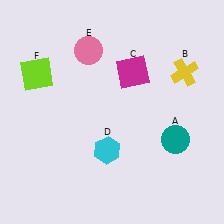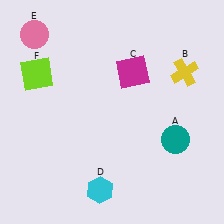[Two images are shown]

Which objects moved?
The objects that moved are: the cyan hexagon (D), the pink circle (E).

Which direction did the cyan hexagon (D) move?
The cyan hexagon (D) moved down.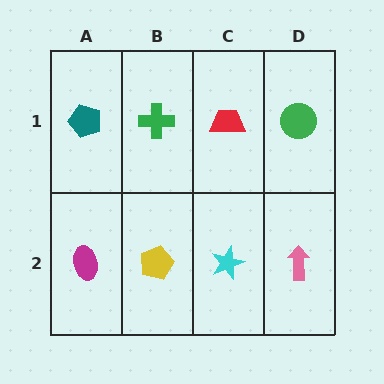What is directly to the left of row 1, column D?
A red trapezoid.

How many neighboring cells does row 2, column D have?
2.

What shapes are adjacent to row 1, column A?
A magenta ellipse (row 2, column A), a green cross (row 1, column B).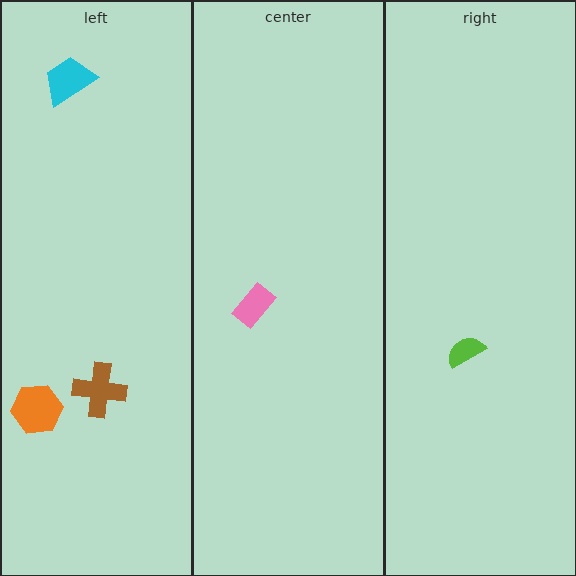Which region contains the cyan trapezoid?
The left region.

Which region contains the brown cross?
The left region.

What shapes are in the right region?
The lime semicircle.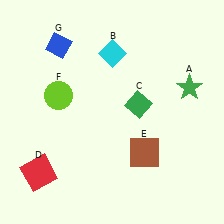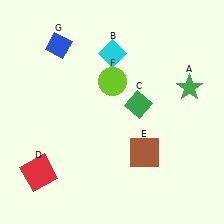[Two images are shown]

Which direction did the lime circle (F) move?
The lime circle (F) moved right.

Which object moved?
The lime circle (F) moved right.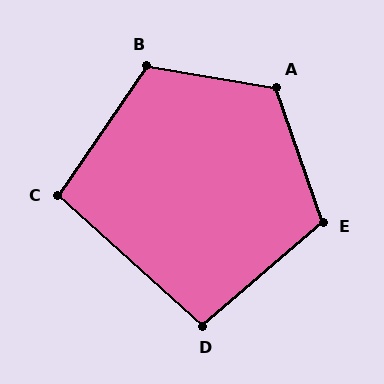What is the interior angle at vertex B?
Approximately 115 degrees (obtuse).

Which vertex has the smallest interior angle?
D, at approximately 97 degrees.